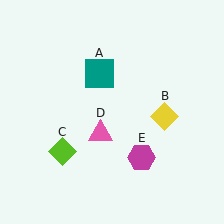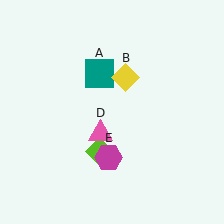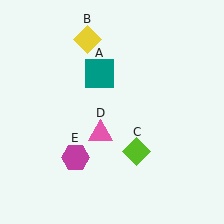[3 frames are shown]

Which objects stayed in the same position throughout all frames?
Teal square (object A) and pink triangle (object D) remained stationary.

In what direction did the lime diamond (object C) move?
The lime diamond (object C) moved right.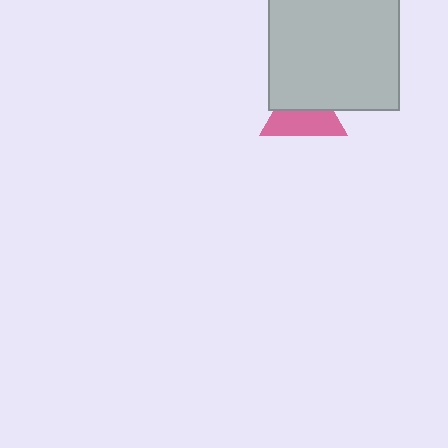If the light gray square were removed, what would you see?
You would see the complete pink triangle.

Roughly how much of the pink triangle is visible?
About half of it is visible (roughly 53%).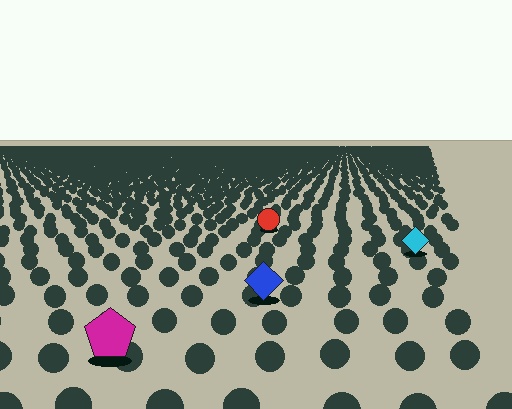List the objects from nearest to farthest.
From nearest to farthest: the magenta pentagon, the blue diamond, the cyan diamond, the red circle.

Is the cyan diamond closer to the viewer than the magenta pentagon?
No. The magenta pentagon is closer — you can tell from the texture gradient: the ground texture is coarser near it.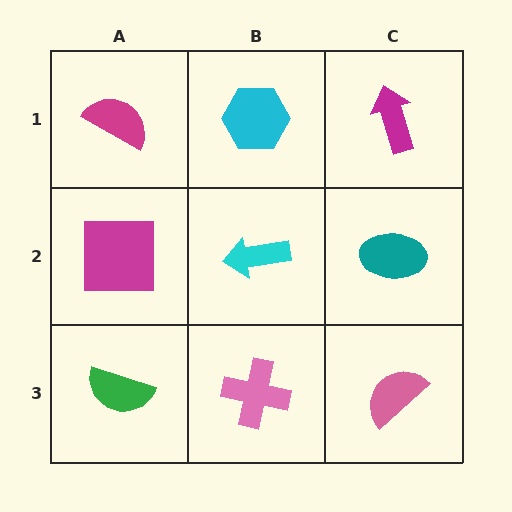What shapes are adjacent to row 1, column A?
A magenta square (row 2, column A), a cyan hexagon (row 1, column B).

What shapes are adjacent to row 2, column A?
A magenta semicircle (row 1, column A), a green semicircle (row 3, column A), a cyan arrow (row 2, column B).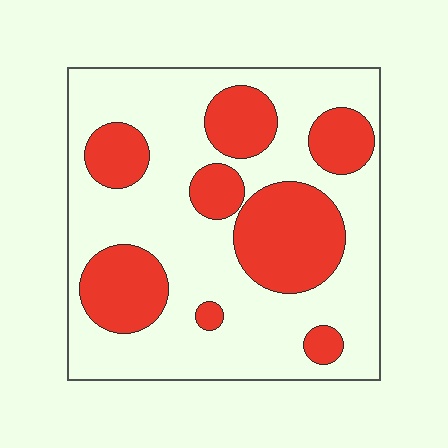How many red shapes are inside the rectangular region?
8.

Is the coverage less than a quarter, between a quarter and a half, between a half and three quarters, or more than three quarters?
Between a quarter and a half.